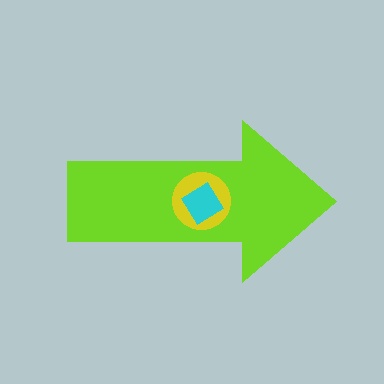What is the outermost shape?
The lime arrow.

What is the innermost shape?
The cyan diamond.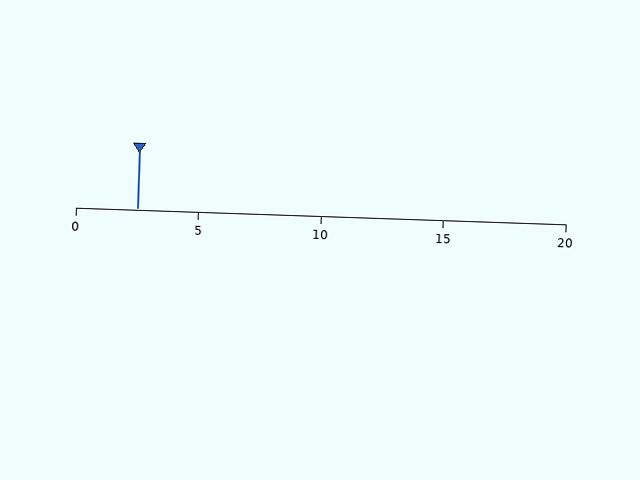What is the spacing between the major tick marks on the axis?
The major ticks are spaced 5 apart.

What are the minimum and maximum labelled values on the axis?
The axis runs from 0 to 20.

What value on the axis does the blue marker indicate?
The marker indicates approximately 2.5.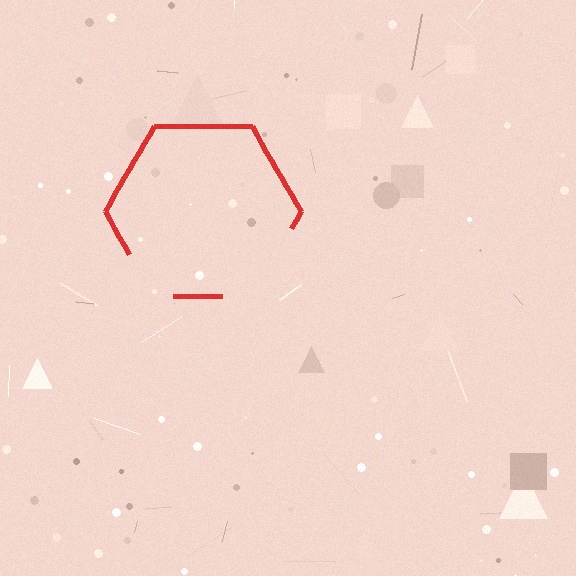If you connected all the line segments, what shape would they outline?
They would outline a hexagon.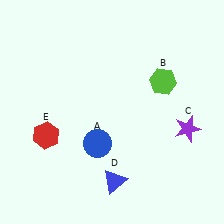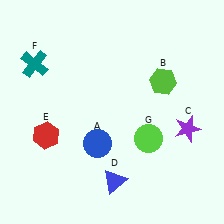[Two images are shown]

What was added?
A teal cross (F), a lime circle (G) were added in Image 2.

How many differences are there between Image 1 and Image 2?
There are 2 differences between the two images.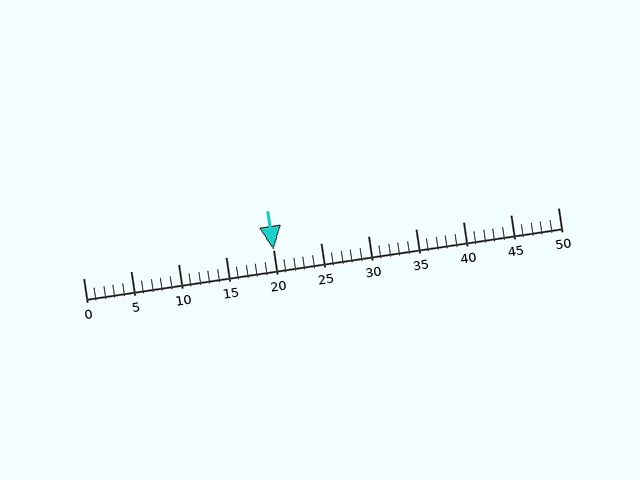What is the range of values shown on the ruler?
The ruler shows values from 0 to 50.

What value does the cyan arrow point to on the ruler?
The cyan arrow points to approximately 20.